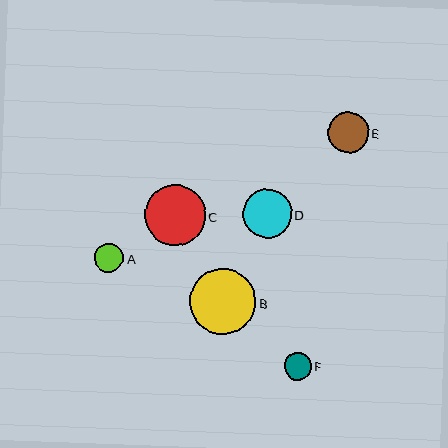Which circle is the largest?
Circle B is the largest with a size of approximately 66 pixels.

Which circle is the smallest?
Circle F is the smallest with a size of approximately 27 pixels.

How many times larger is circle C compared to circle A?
Circle C is approximately 2.1 times the size of circle A.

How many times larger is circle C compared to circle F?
Circle C is approximately 2.3 times the size of circle F.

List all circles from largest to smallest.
From largest to smallest: B, C, D, E, A, F.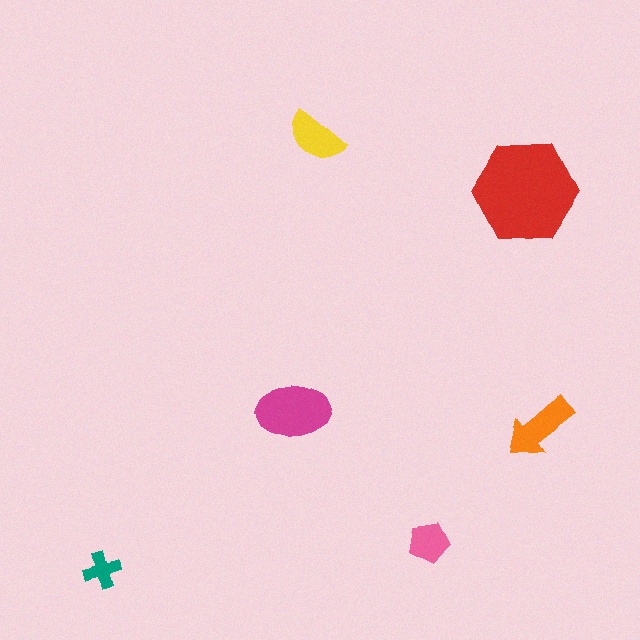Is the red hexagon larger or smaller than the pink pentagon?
Larger.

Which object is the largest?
The red hexagon.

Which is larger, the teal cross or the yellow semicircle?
The yellow semicircle.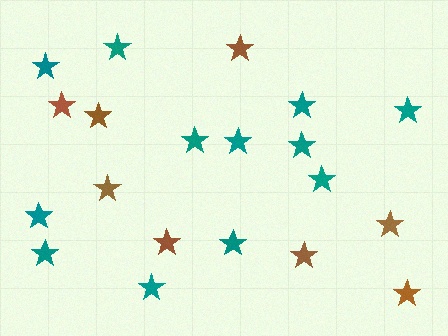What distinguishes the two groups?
There are 2 groups: one group of brown stars (8) and one group of teal stars (12).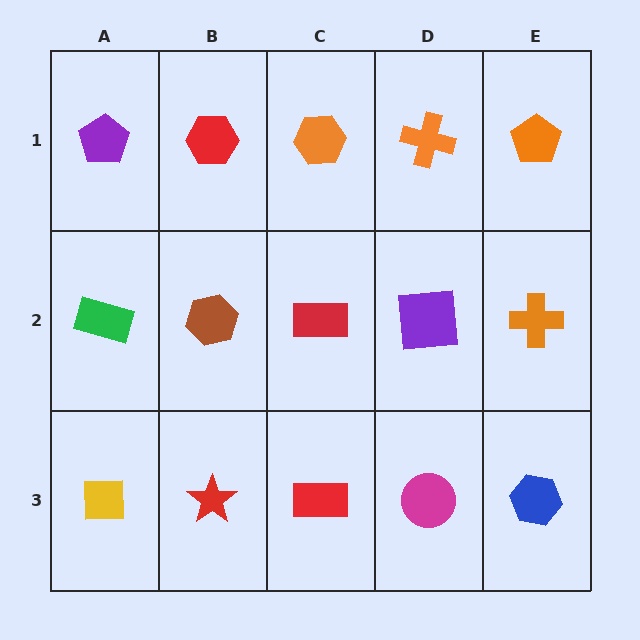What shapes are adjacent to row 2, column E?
An orange pentagon (row 1, column E), a blue hexagon (row 3, column E), a purple square (row 2, column D).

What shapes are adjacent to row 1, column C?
A red rectangle (row 2, column C), a red hexagon (row 1, column B), an orange cross (row 1, column D).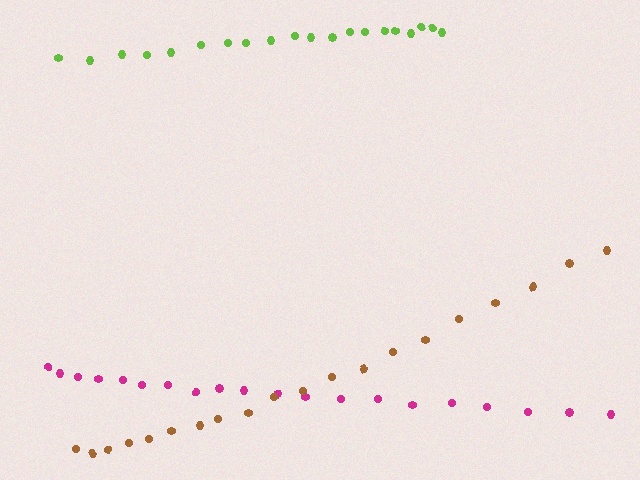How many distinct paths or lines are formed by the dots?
There are 3 distinct paths.